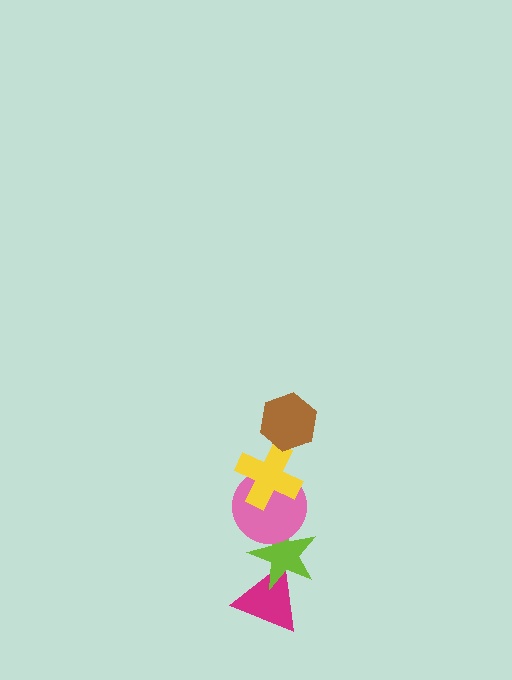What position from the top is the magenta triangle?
The magenta triangle is 5th from the top.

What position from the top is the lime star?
The lime star is 4th from the top.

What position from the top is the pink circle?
The pink circle is 3rd from the top.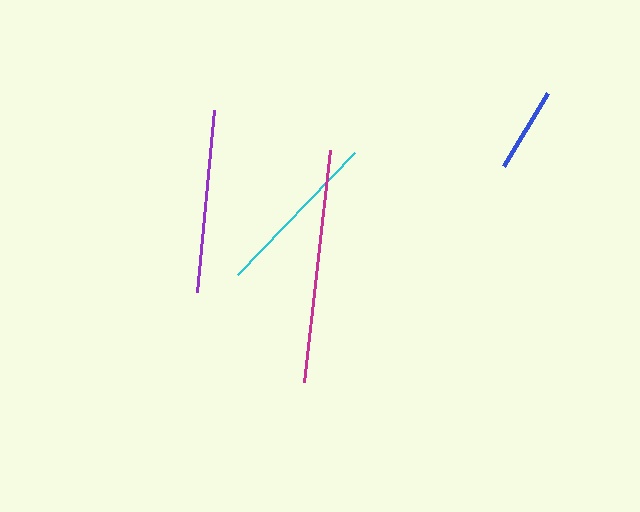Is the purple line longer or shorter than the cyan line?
The purple line is longer than the cyan line.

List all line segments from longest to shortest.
From longest to shortest: magenta, purple, cyan, blue.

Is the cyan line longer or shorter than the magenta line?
The magenta line is longer than the cyan line.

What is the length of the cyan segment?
The cyan segment is approximately 169 pixels long.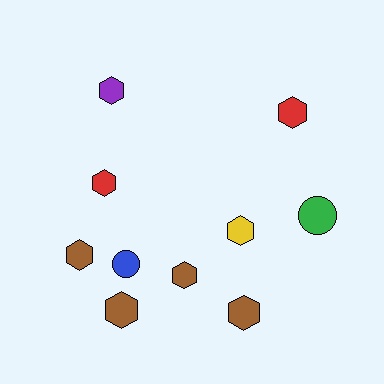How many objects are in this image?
There are 10 objects.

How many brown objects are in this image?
There are 4 brown objects.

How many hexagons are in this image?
There are 8 hexagons.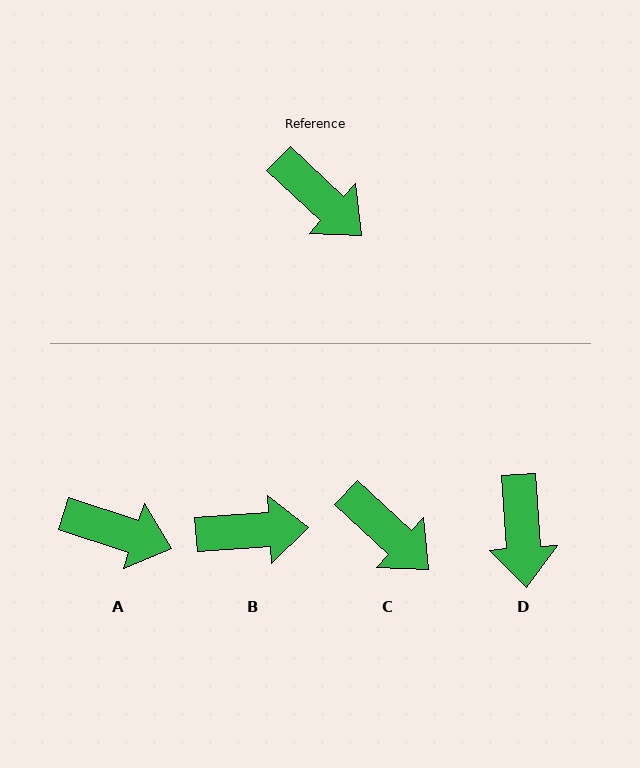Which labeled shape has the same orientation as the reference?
C.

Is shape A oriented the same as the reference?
No, it is off by about 25 degrees.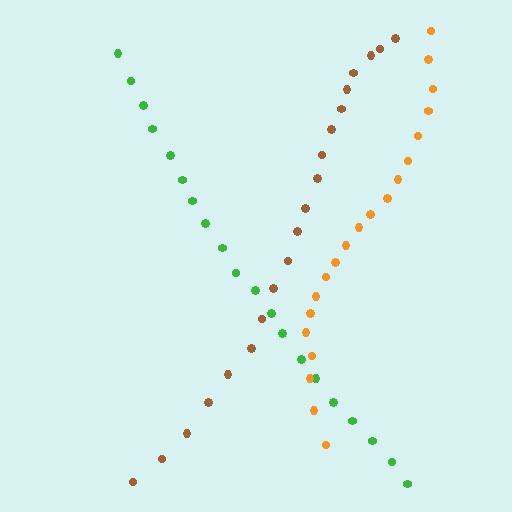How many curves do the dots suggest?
There are 3 distinct paths.